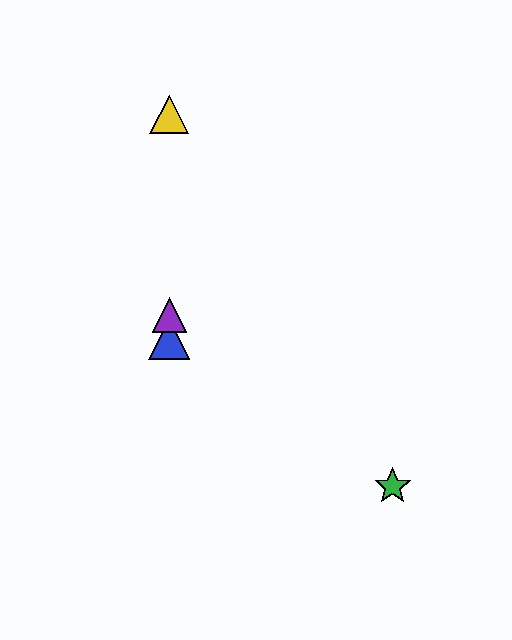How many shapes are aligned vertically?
4 shapes (the red triangle, the blue triangle, the yellow triangle, the purple triangle) are aligned vertically.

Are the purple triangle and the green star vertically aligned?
No, the purple triangle is at x≈169 and the green star is at x≈393.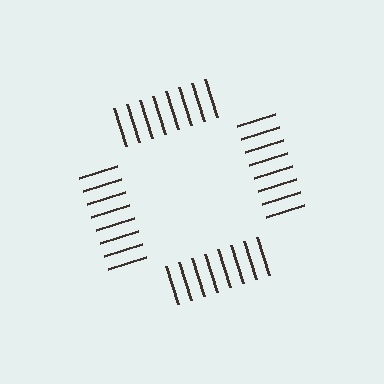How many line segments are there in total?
32 — 8 along each of the 4 edges.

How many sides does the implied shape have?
4 sides — the line-ends trace a square.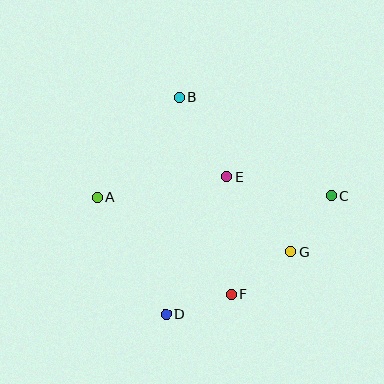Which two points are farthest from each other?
Points A and C are farthest from each other.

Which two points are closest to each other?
Points D and F are closest to each other.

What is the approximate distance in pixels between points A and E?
The distance between A and E is approximately 131 pixels.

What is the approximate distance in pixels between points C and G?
The distance between C and G is approximately 69 pixels.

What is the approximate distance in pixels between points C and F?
The distance between C and F is approximately 140 pixels.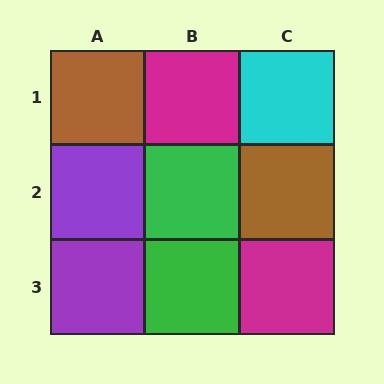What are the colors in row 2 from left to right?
Purple, green, brown.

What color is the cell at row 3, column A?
Purple.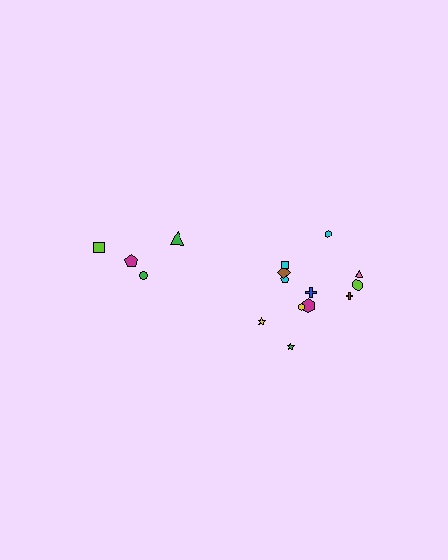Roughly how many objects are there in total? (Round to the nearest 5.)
Roughly 15 objects in total.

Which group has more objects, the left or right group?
The right group.